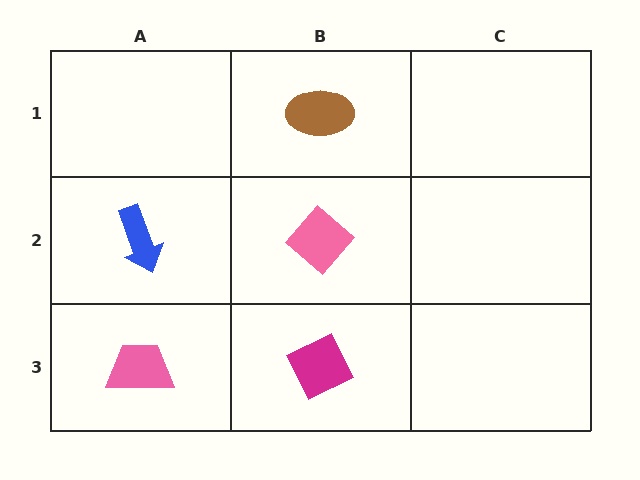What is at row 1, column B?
A brown ellipse.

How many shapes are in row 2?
2 shapes.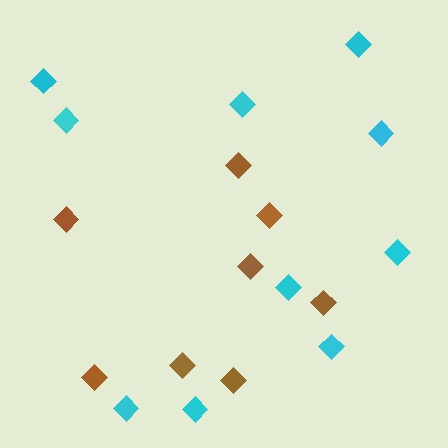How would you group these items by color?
There are 2 groups: one group of cyan diamonds (10) and one group of brown diamonds (8).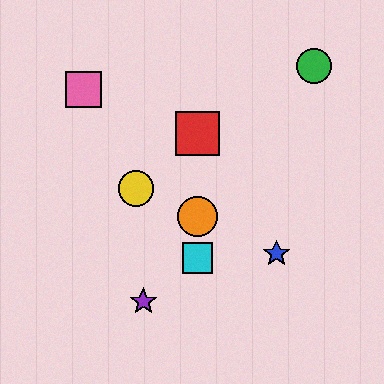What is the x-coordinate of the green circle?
The green circle is at x≈314.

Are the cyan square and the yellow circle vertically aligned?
No, the cyan square is at x≈197 and the yellow circle is at x≈136.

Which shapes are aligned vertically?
The red square, the orange circle, the cyan square are aligned vertically.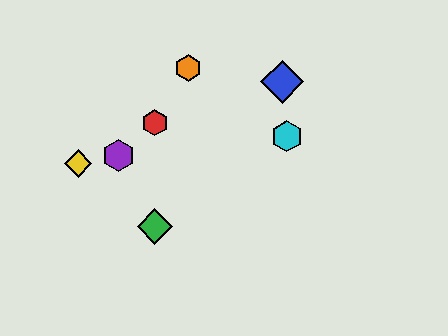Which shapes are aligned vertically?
The red hexagon, the green diamond are aligned vertically.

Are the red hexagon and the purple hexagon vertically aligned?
No, the red hexagon is at x≈155 and the purple hexagon is at x≈118.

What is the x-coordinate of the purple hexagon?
The purple hexagon is at x≈118.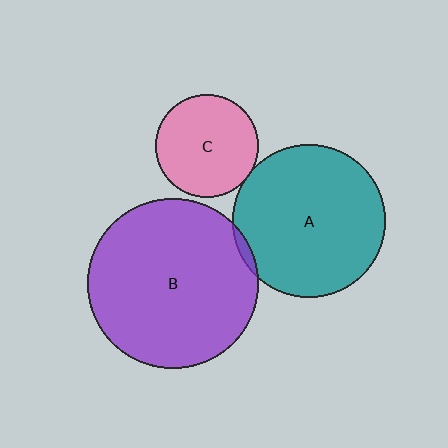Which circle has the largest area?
Circle B (purple).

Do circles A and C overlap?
Yes.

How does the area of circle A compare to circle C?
Approximately 2.2 times.